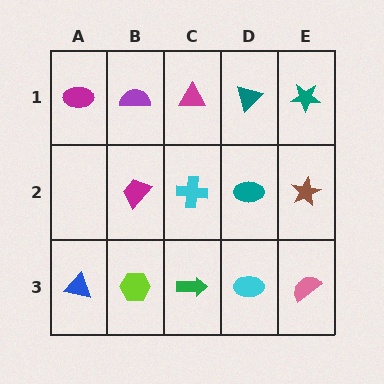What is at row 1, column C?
A magenta triangle.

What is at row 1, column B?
A purple semicircle.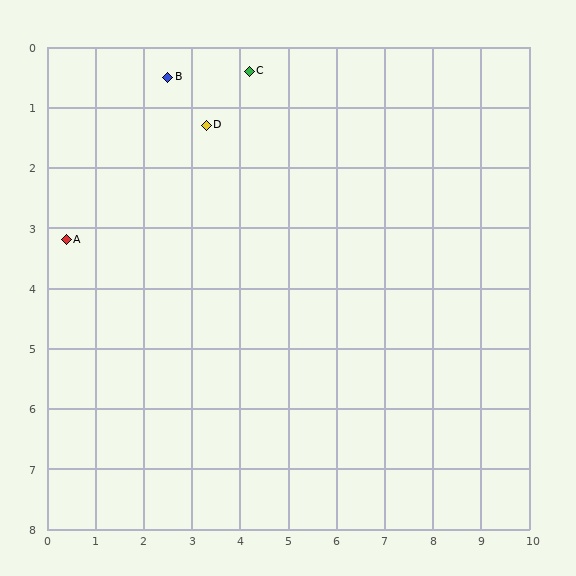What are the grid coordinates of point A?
Point A is at approximately (0.4, 3.2).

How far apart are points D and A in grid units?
Points D and A are about 3.5 grid units apart.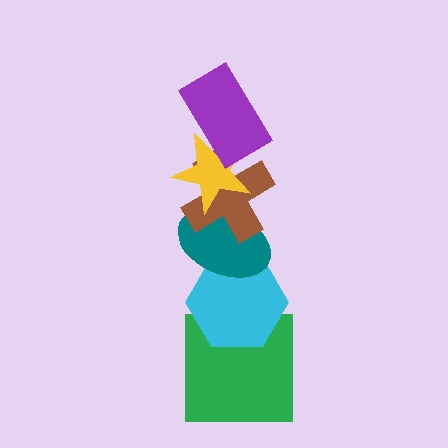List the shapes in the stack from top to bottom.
From top to bottom: the purple rectangle, the yellow star, the brown cross, the teal ellipse, the cyan hexagon, the green square.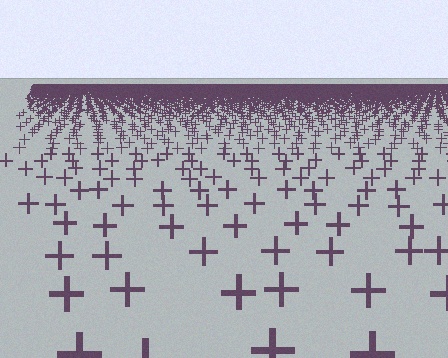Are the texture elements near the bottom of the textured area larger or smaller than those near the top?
Larger. Near the bottom, elements are closer to the viewer and appear at a bigger on-screen size.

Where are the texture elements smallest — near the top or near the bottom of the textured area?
Near the top.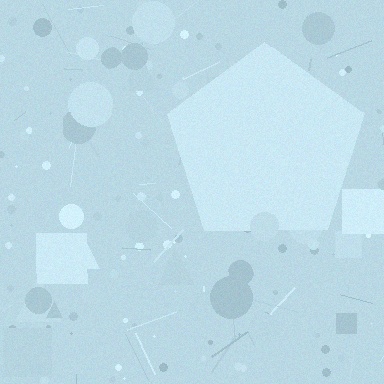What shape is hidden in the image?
A pentagon is hidden in the image.